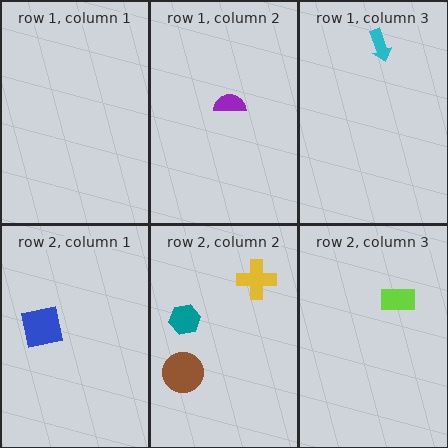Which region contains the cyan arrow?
The row 1, column 3 region.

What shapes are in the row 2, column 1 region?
The blue square.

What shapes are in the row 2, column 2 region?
The teal hexagon, the brown circle, the yellow cross.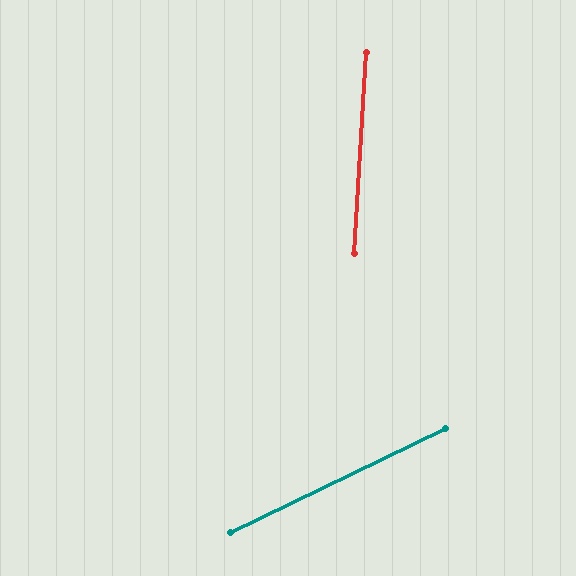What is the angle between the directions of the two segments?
Approximately 61 degrees.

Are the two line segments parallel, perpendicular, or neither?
Neither parallel nor perpendicular — they differ by about 61°.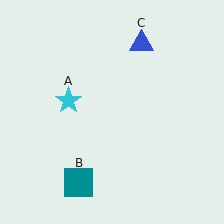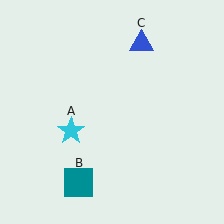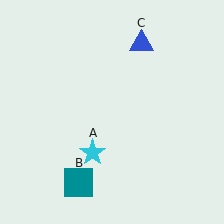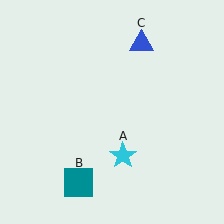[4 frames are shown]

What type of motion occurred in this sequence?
The cyan star (object A) rotated counterclockwise around the center of the scene.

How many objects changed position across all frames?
1 object changed position: cyan star (object A).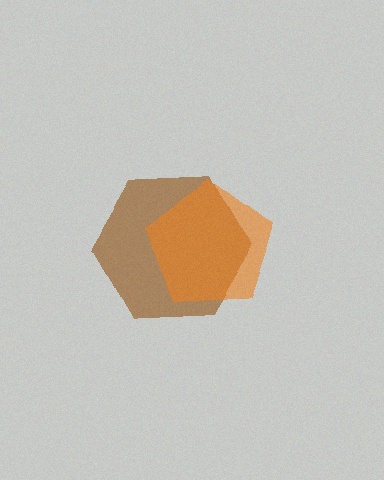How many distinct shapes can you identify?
There are 2 distinct shapes: a brown hexagon, an orange pentagon.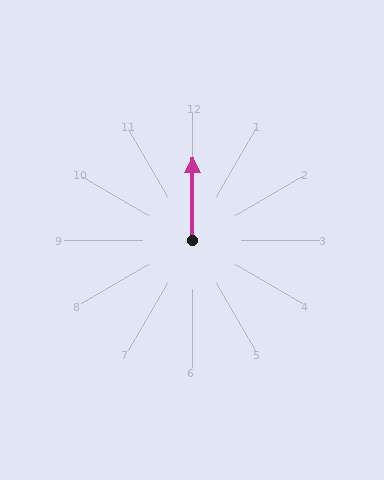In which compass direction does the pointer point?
North.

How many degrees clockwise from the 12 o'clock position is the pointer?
Approximately 0 degrees.